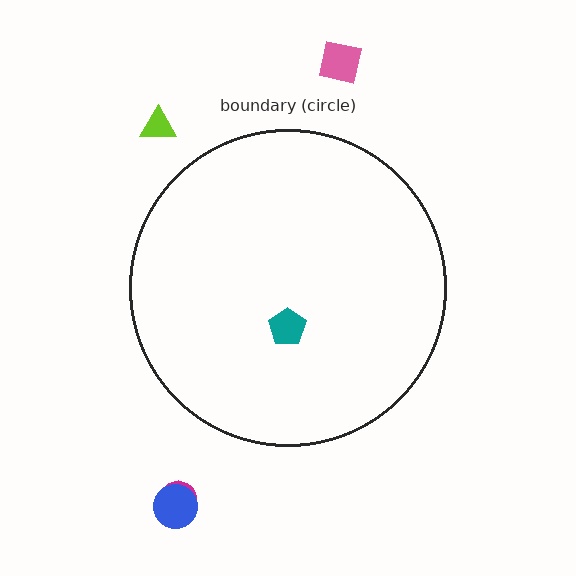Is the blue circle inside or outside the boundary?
Outside.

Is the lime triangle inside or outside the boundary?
Outside.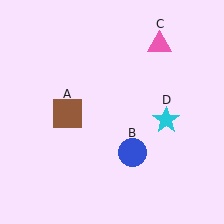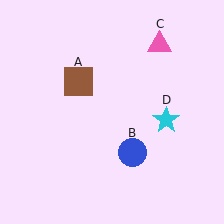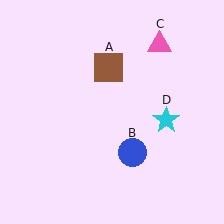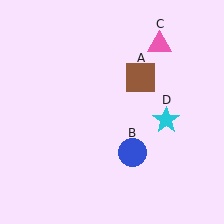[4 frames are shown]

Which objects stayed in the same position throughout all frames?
Blue circle (object B) and pink triangle (object C) and cyan star (object D) remained stationary.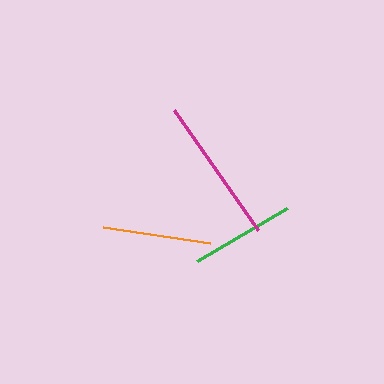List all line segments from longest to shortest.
From longest to shortest: magenta, orange, green.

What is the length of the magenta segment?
The magenta segment is approximately 147 pixels long.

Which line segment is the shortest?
The green line is the shortest at approximately 104 pixels.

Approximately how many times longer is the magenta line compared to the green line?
The magenta line is approximately 1.4 times the length of the green line.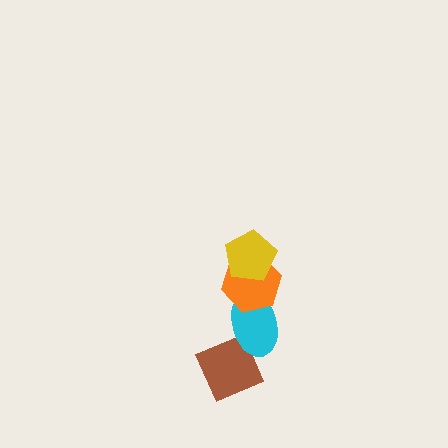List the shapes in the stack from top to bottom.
From top to bottom: the yellow pentagon, the orange hexagon, the cyan ellipse, the brown diamond.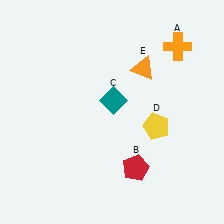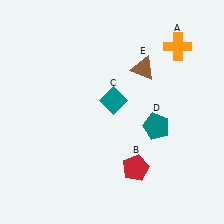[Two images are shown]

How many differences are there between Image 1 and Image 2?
There are 2 differences between the two images.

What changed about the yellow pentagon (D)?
In Image 1, D is yellow. In Image 2, it changed to teal.